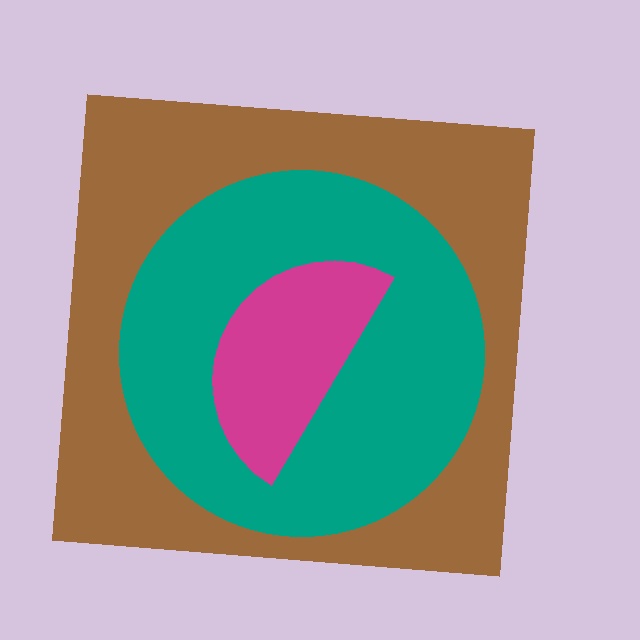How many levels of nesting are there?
3.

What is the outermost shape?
The brown square.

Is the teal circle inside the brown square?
Yes.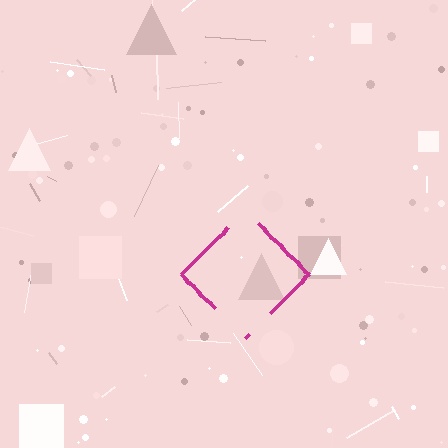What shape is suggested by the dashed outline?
The dashed outline suggests a diamond.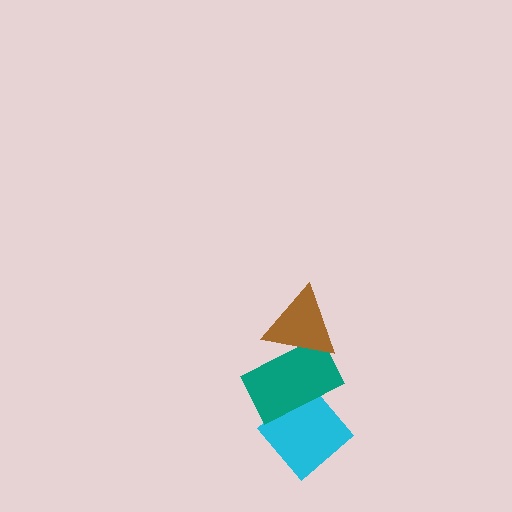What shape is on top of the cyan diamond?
The teal rectangle is on top of the cyan diamond.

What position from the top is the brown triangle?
The brown triangle is 1st from the top.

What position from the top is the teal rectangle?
The teal rectangle is 2nd from the top.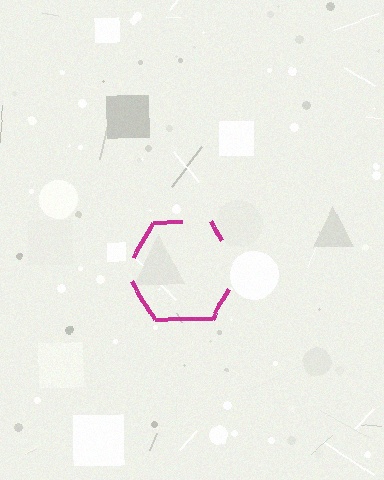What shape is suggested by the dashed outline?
The dashed outline suggests a hexagon.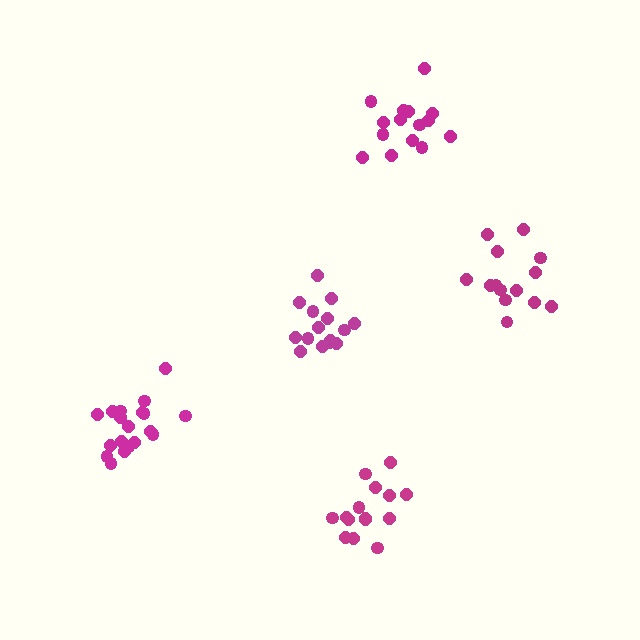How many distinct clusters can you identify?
There are 5 distinct clusters.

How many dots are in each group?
Group 1: 15 dots, Group 2: 14 dots, Group 3: 15 dots, Group 4: 15 dots, Group 5: 19 dots (78 total).